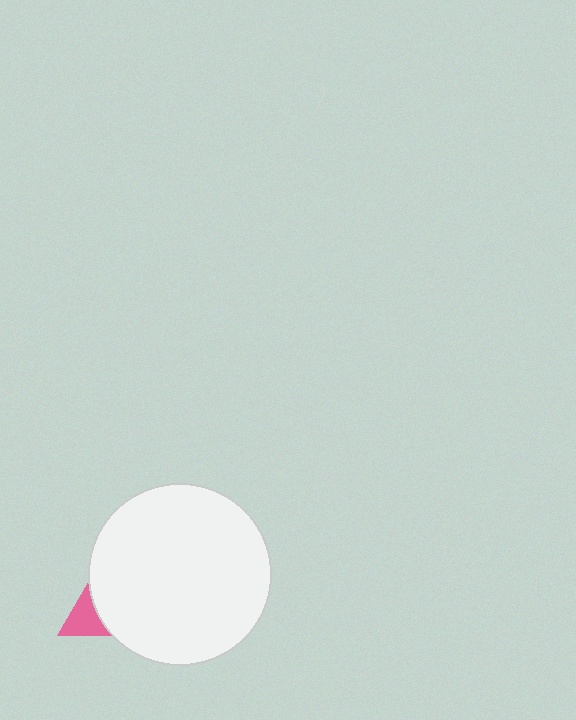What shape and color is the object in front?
The object in front is a white circle.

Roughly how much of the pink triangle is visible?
A small part of it is visible (roughly 36%).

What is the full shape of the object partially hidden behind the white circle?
The partially hidden object is a pink triangle.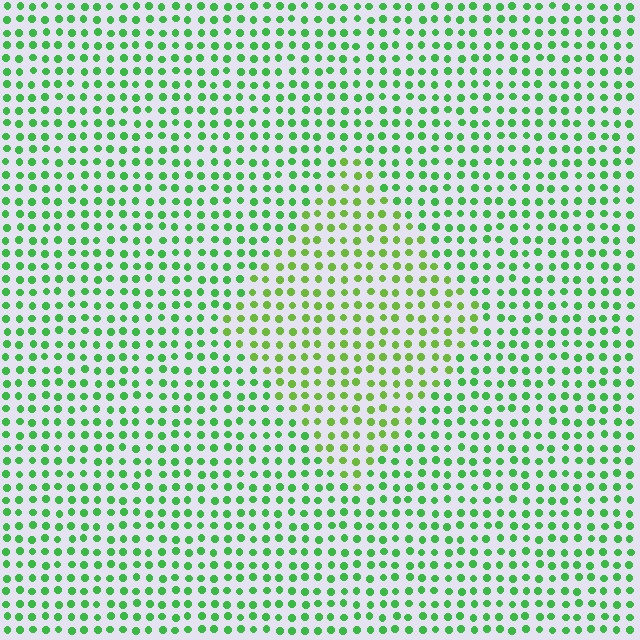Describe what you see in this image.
The image is filled with small green elements in a uniform arrangement. A diamond-shaped region is visible where the elements are tinted to a slightly different hue, forming a subtle color boundary.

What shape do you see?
I see a diamond.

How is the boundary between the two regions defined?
The boundary is defined purely by a slight shift in hue (about 28 degrees). Spacing, size, and orientation are identical on both sides.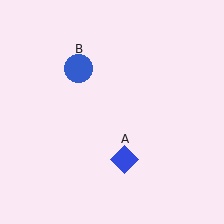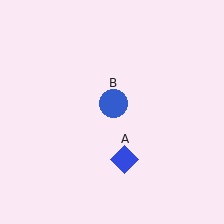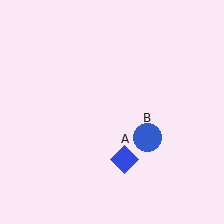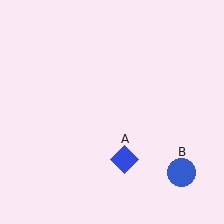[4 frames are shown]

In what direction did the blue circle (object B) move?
The blue circle (object B) moved down and to the right.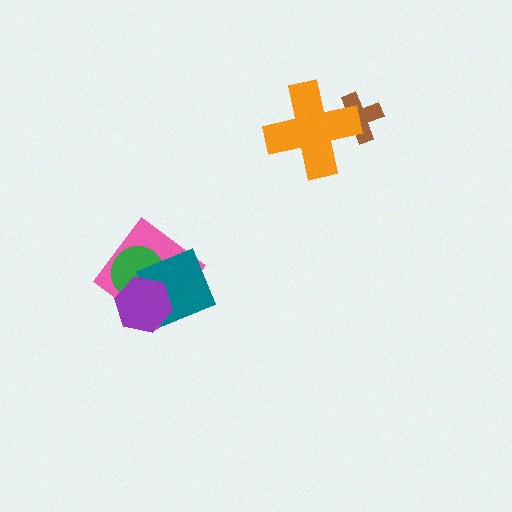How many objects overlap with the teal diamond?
3 objects overlap with the teal diamond.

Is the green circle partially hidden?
Yes, it is partially covered by another shape.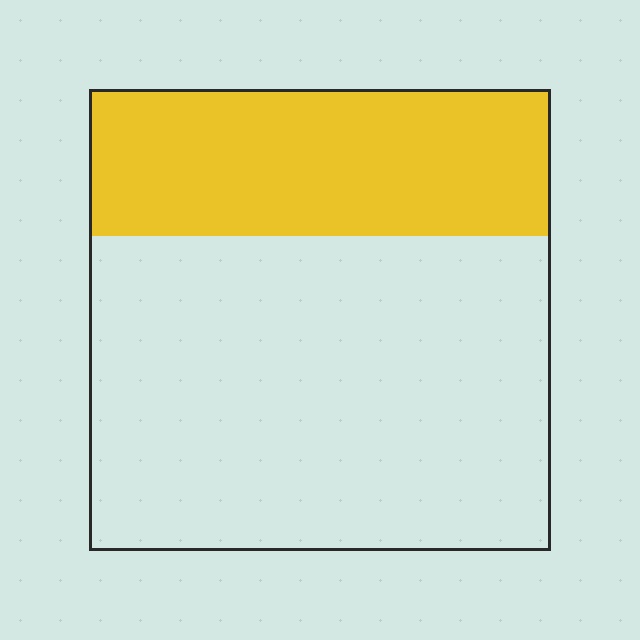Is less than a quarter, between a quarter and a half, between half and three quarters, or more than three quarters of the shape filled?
Between a quarter and a half.